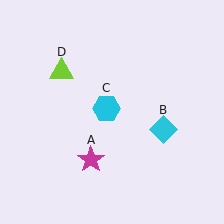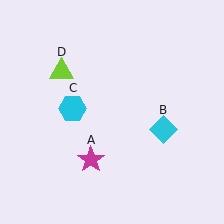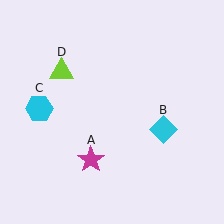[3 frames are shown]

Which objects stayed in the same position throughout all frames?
Magenta star (object A) and cyan diamond (object B) and lime triangle (object D) remained stationary.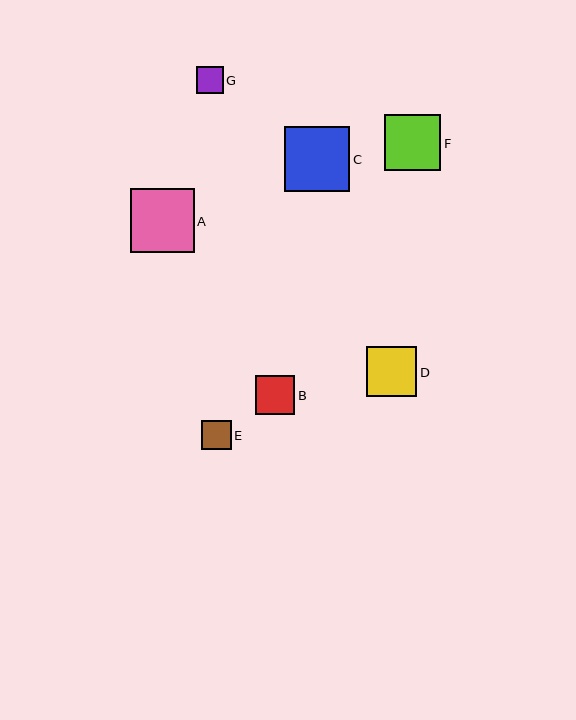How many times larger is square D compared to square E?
Square D is approximately 1.7 times the size of square E.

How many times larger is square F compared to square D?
Square F is approximately 1.1 times the size of square D.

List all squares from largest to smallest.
From largest to smallest: C, A, F, D, B, E, G.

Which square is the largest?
Square C is the largest with a size of approximately 65 pixels.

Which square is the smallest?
Square G is the smallest with a size of approximately 27 pixels.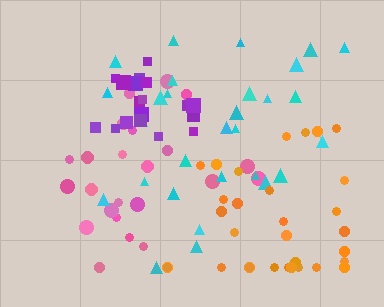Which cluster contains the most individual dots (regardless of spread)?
Orange (32).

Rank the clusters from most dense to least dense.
purple, pink, orange, cyan.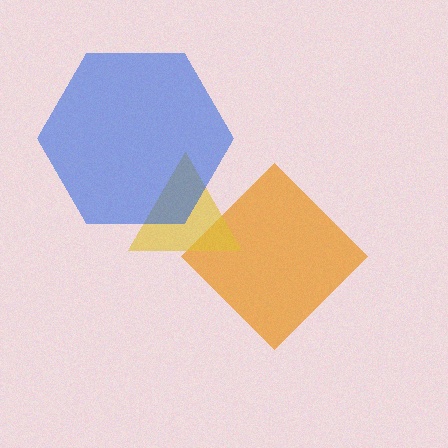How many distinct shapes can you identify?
There are 3 distinct shapes: an orange diamond, a yellow triangle, a blue hexagon.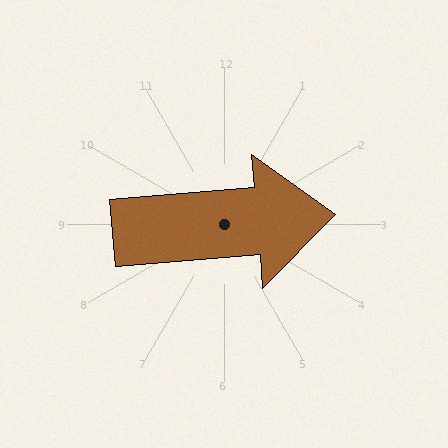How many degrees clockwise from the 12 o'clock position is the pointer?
Approximately 85 degrees.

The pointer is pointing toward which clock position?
Roughly 3 o'clock.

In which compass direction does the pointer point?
East.